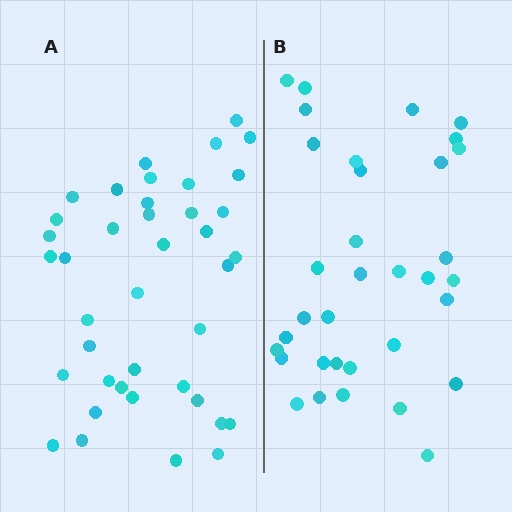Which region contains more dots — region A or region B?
Region A (the left region) has more dots.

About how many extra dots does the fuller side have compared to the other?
Region A has about 6 more dots than region B.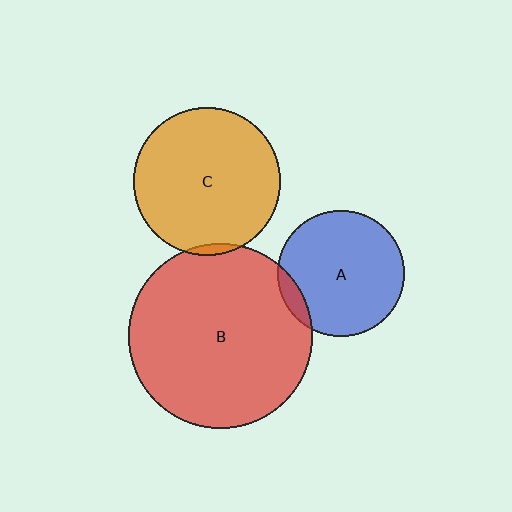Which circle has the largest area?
Circle B (red).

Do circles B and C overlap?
Yes.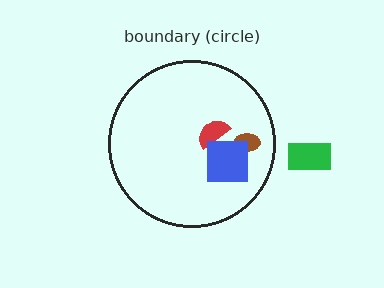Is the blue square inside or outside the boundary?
Inside.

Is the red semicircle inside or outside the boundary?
Inside.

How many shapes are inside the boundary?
3 inside, 1 outside.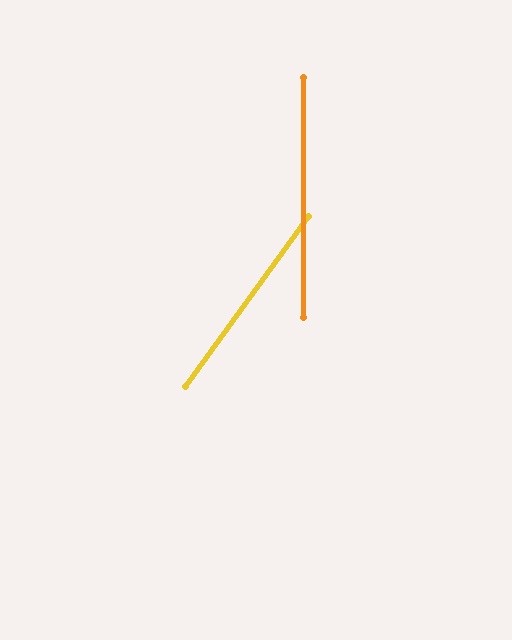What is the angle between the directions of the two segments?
Approximately 36 degrees.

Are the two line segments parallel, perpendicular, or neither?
Neither parallel nor perpendicular — they differ by about 36°.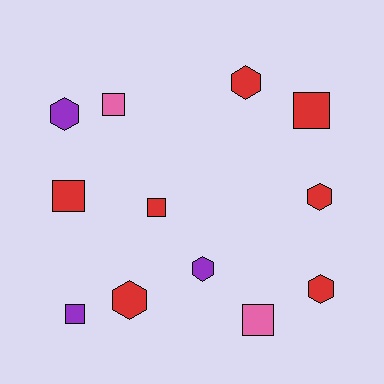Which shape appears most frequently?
Hexagon, with 6 objects.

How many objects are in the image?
There are 12 objects.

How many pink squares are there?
There are 2 pink squares.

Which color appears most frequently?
Red, with 7 objects.